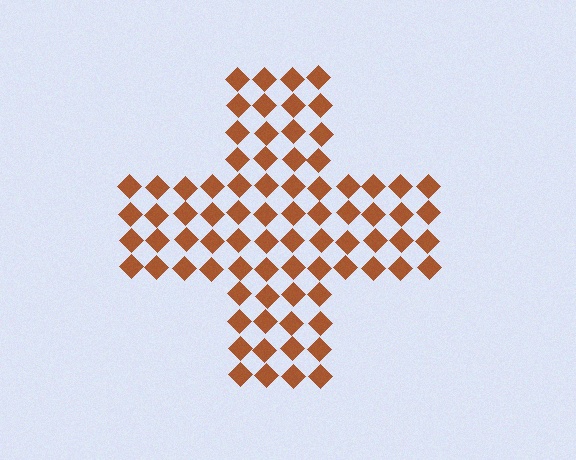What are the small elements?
The small elements are diamonds.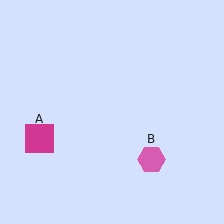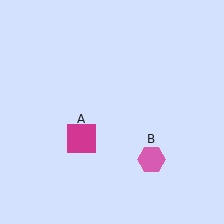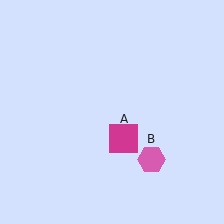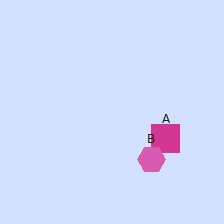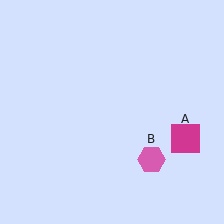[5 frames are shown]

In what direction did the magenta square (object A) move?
The magenta square (object A) moved right.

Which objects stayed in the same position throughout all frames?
Pink hexagon (object B) remained stationary.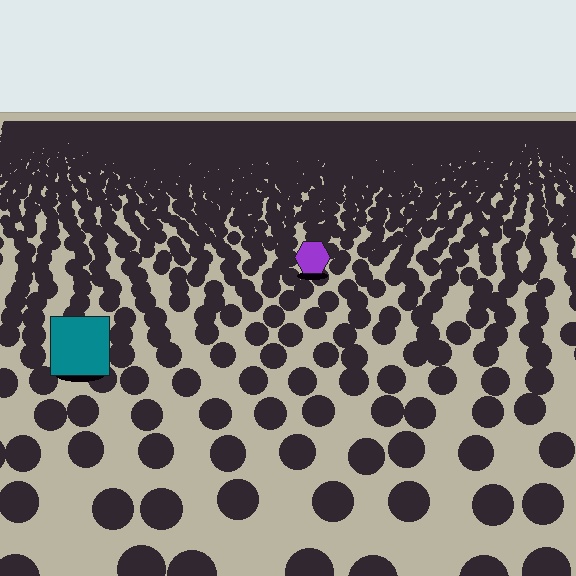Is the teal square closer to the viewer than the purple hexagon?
Yes. The teal square is closer — you can tell from the texture gradient: the ground texture is coarser near it.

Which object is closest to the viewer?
The teal square is closest. The texture marks near it are larger and more spread out.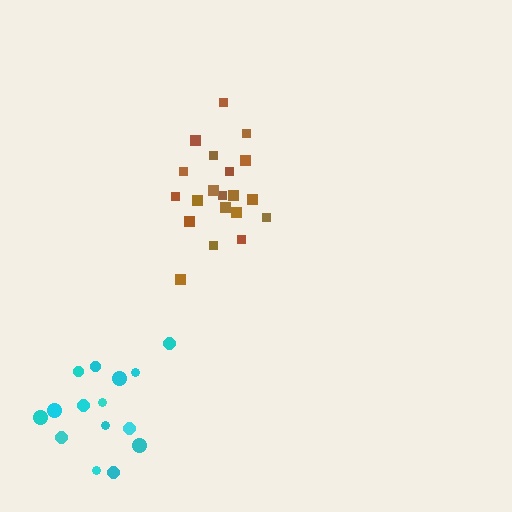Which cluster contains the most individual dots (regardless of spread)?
Brown (20).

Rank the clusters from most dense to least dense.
brown, cyan.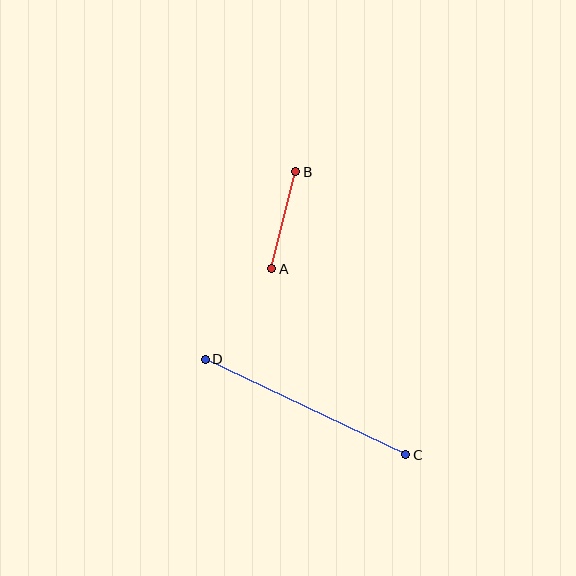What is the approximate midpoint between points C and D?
The midpoint is at approximately (306, 407) pixels.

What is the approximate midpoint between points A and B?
The midpoint is at approximately (284, 220) pixels.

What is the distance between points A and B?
The distance is approximately 100 pixels.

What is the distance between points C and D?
The distance is approximately 222 pixels.